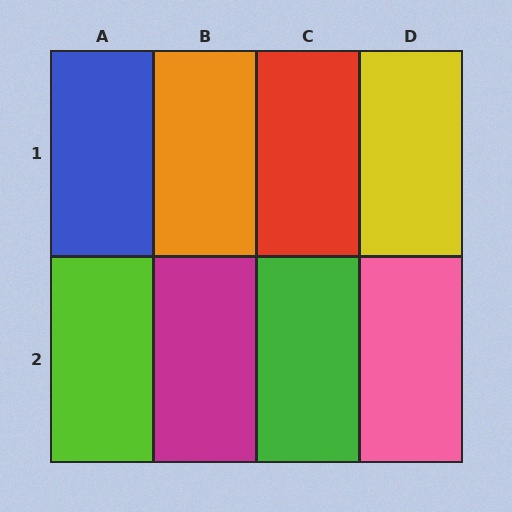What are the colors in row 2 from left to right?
Lime, magenta, green, pink.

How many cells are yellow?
1 cell is yellow.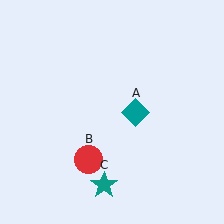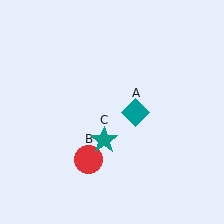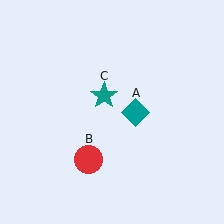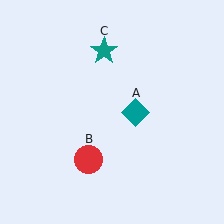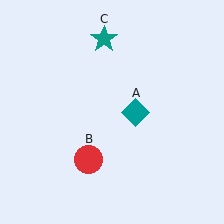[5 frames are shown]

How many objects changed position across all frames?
1 object changed position: teal star (object C).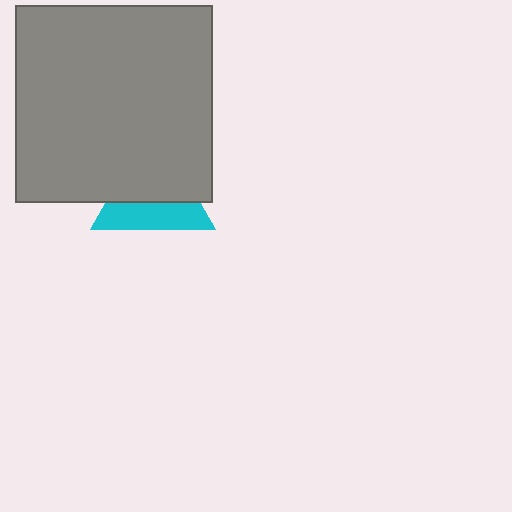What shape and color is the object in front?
The object in front is a gray square.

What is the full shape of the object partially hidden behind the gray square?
The partially hidden object is a cyan triangle.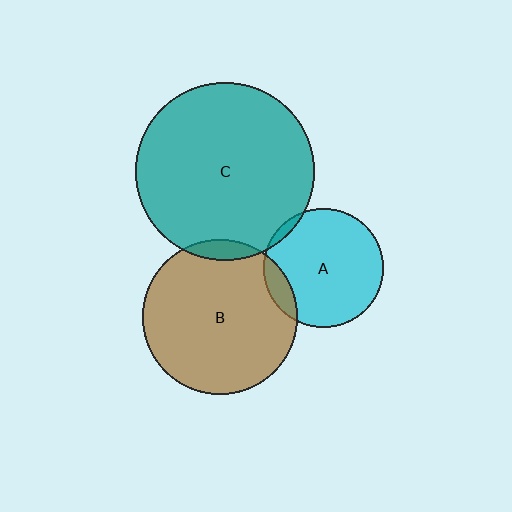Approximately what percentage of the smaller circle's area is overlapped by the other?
Approximately 5%.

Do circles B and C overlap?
Yes.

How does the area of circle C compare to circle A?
Approximately 2.2 times.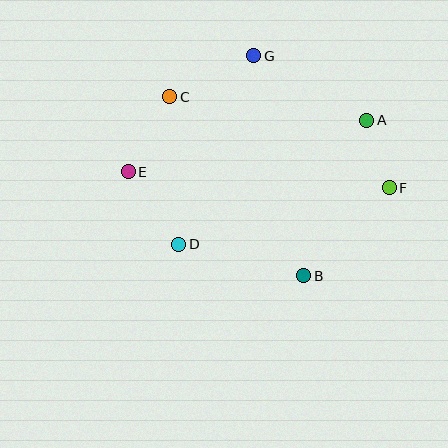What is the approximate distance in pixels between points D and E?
The distance between D and E is approximately 89 pixels.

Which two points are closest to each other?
Points A and F are closest to each other.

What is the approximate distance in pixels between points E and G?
The distance between E and G is approximately 171 pixels.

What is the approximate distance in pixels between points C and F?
The distance between C and F is approximately 238 pixels.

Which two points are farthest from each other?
Points E and F are farthest from each other.